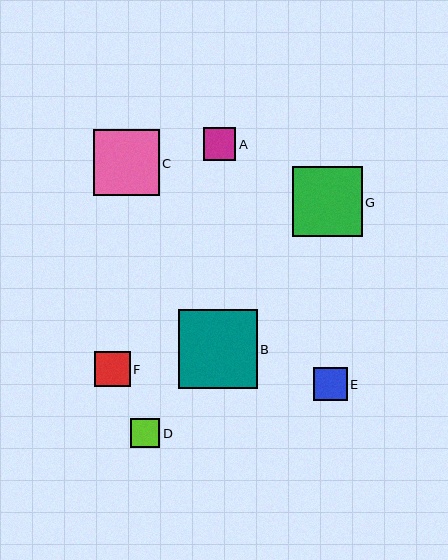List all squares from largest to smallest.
From largest to smallest: B, G, C, F, E, A, D.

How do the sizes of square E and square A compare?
Square E and square A are approximately the same size.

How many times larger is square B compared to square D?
Square B is approximately 2.8 times the size of square D.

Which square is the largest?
Square B is the largest with a size of approximately 79 pixels.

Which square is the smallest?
Square D is the smallest with a size of approximately 29 pixels.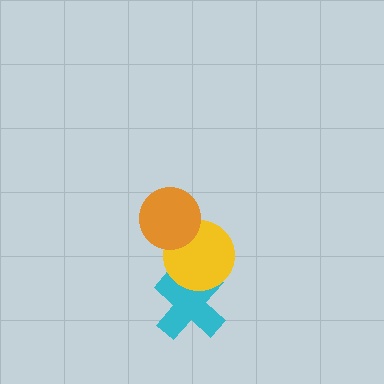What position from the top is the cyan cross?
The cyan cross is 3rd from the top.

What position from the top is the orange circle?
The orange circle is 1st from the top.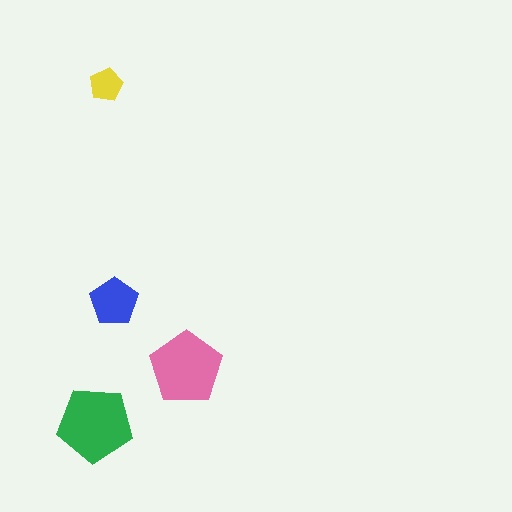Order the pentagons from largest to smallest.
the green one, the pink one, the blue one, the yellow one.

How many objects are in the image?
There are 4 objects in the image.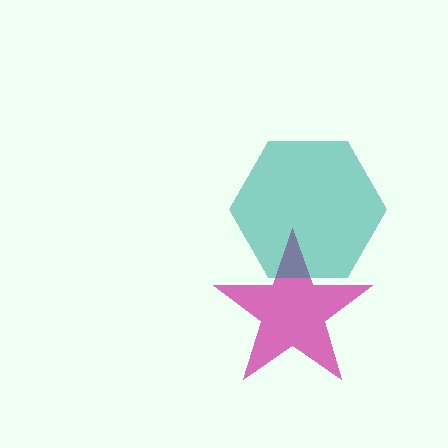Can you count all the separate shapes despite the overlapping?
Yes, there are 2 separate shapes.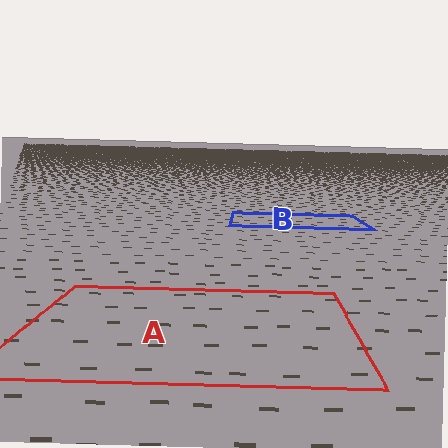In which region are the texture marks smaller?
The texture marks are smaller in region B, because it is farther away.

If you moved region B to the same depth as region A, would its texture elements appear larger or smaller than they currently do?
They would appear larger. At a closer depth, the same texture elements are projected at a bigger on-screen size.